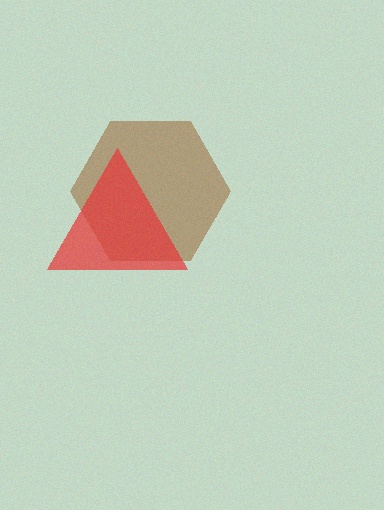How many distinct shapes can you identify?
There are 2 distinct shapes: a brown hexagon, a red triangle.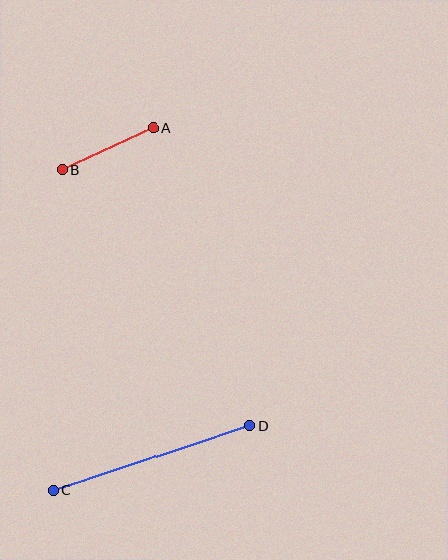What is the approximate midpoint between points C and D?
The midpoint is at approximately (152, 458) pixels.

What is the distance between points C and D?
The distance is approximately 206 pixels.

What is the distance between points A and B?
The distance is approximately 100 pixels.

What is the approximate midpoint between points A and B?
The midpoint is at approximately (108, 149) pixels.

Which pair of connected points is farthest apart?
Points C and D are farthest apart.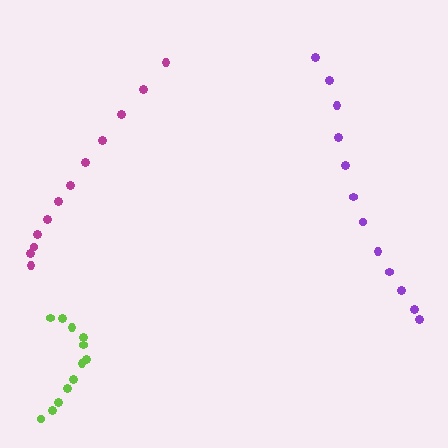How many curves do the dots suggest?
There are 3 distinct paths.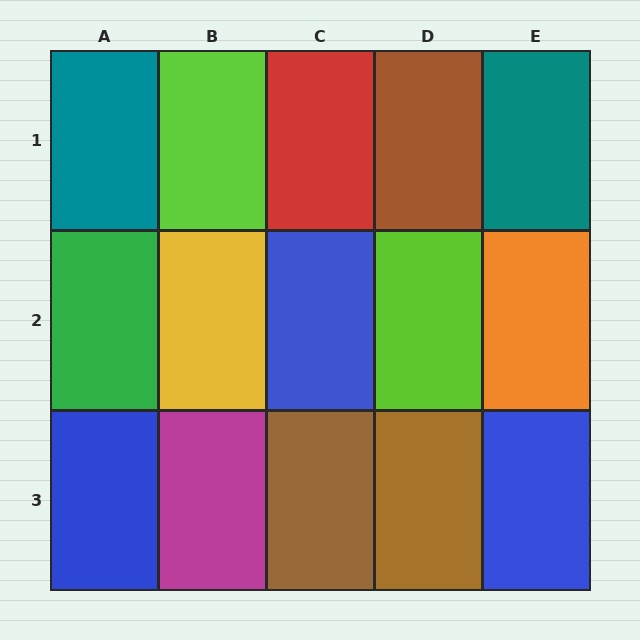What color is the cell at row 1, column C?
Red.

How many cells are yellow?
1 cell is yellow.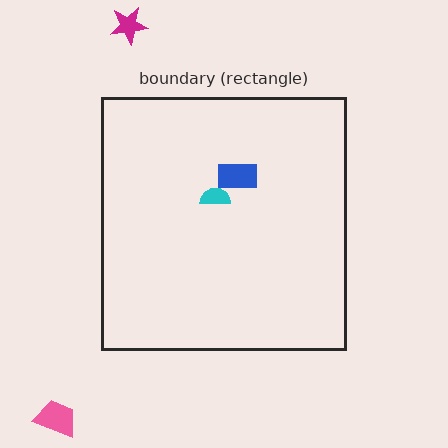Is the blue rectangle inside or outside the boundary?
Inside.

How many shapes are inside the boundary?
2 inside, 2 outside.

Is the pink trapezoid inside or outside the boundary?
Outside.